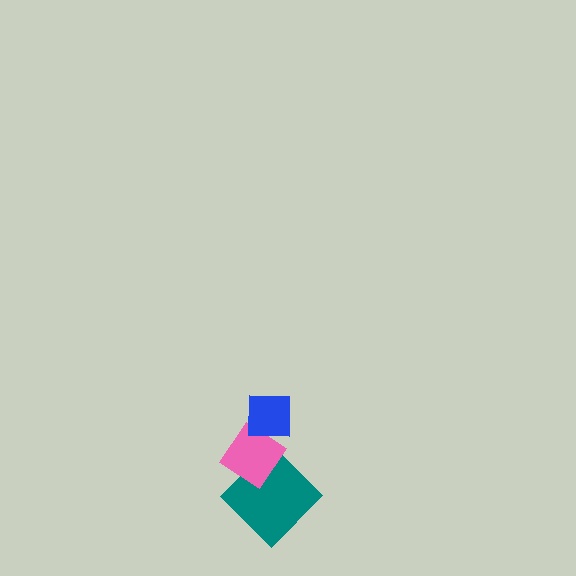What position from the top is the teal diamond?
The teal diamond is 3rd from the top.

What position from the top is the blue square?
The blue square is 1st from the top.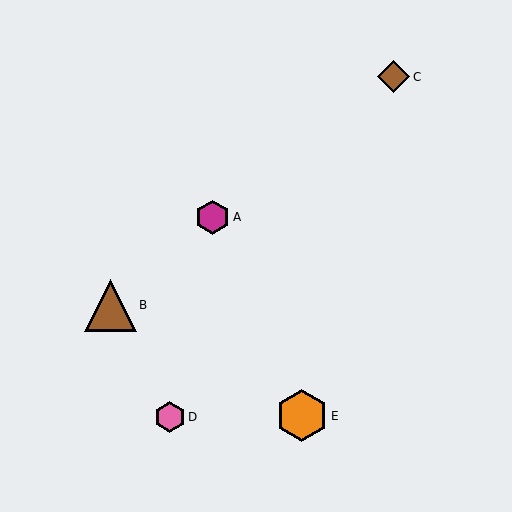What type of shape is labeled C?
Shape C is a brown diamond.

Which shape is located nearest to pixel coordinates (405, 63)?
The brown diamond (labeled C) at (394, 77) is nearest to that location.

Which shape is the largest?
The orange hexagon (labeled E) is the largest.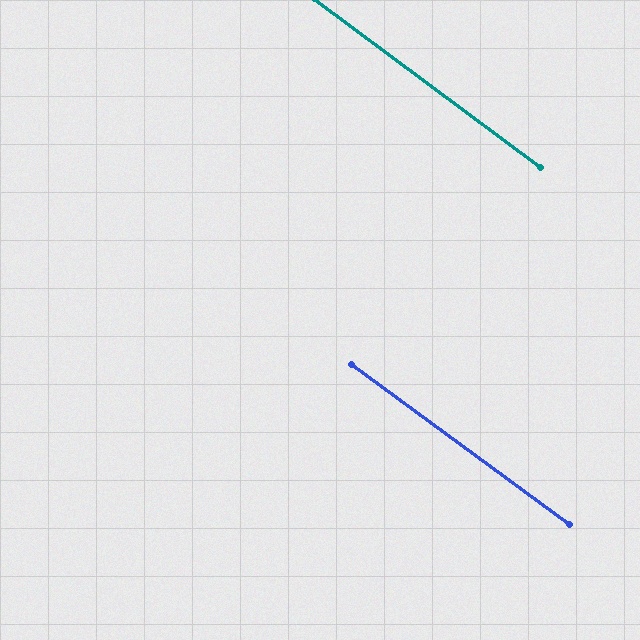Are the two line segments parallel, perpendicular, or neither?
Parallel — their directions differ by only 0.7°.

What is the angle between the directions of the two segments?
Approximately 1 degree.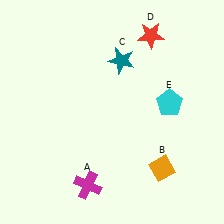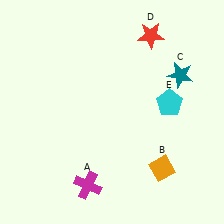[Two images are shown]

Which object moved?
The teal star (C) moved right.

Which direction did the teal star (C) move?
The teal star (C) moved right.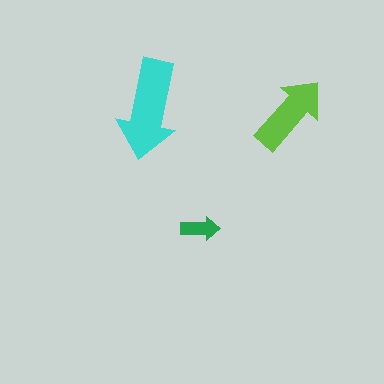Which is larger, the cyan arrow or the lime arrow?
The cyan one.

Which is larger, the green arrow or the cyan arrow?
The cyan one.